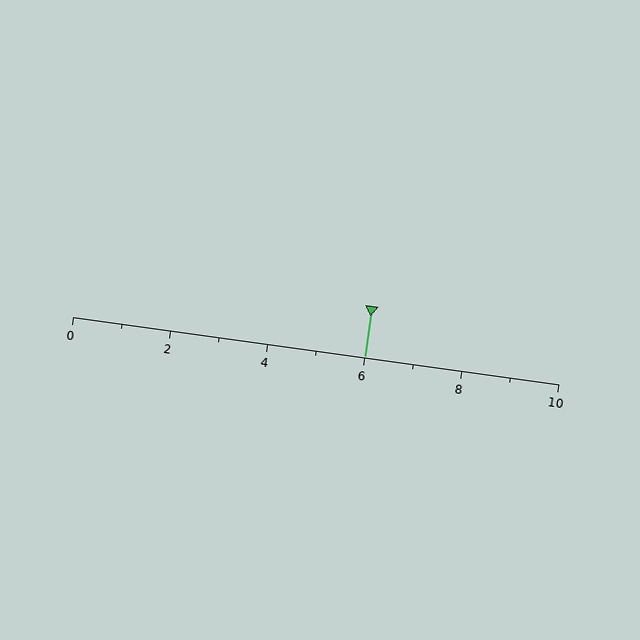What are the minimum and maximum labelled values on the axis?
The axis runs from 0 to 10.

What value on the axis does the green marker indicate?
The marker indicates approximately 6.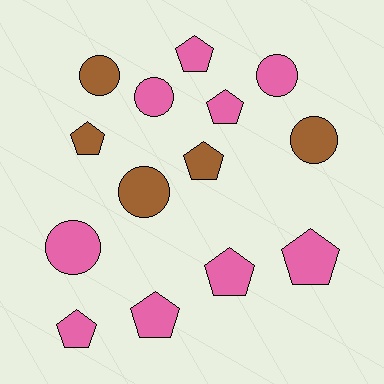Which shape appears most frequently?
Pentagon, with 8 objects.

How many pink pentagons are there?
There are 6 pink pentagons.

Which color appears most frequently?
Pink, with 9 objects.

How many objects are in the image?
There are 14 objects.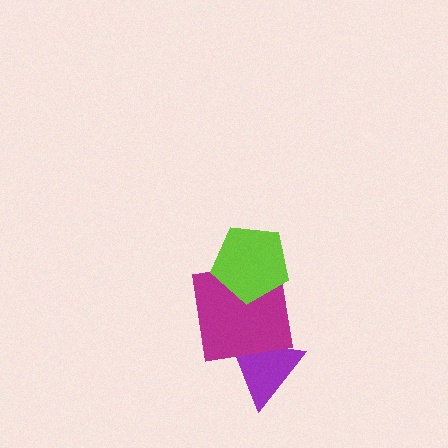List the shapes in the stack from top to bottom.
From top to bottom: the lime pentagon, the magenta square, the purple triangle.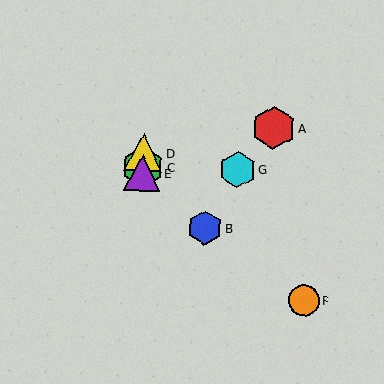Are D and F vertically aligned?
No, D is at x≈144 and F is at x≈304.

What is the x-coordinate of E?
Object E is at x≈143.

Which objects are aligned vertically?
Objects C, D, E are aligned vertically.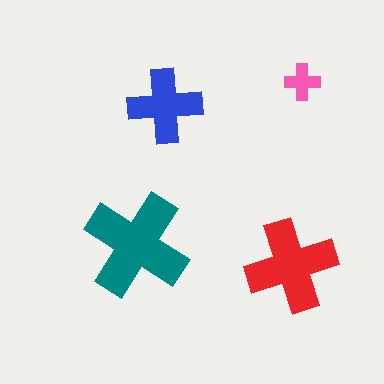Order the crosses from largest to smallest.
the teal one, the red one, the blue one, the pink one.